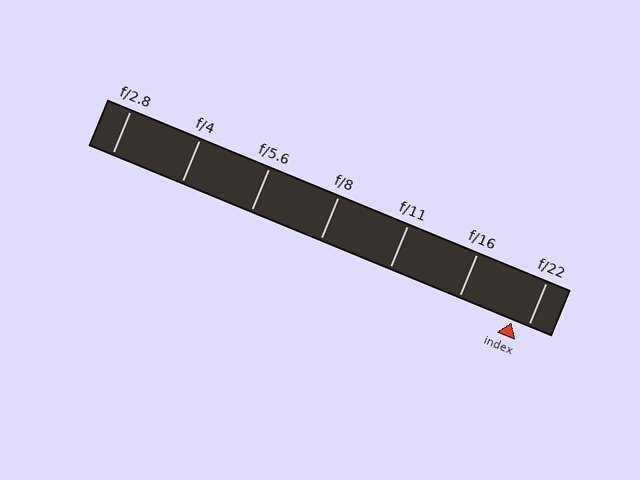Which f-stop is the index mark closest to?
The index mark is closest to f/22.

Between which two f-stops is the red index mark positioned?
The index mark is between f/16 and f/22.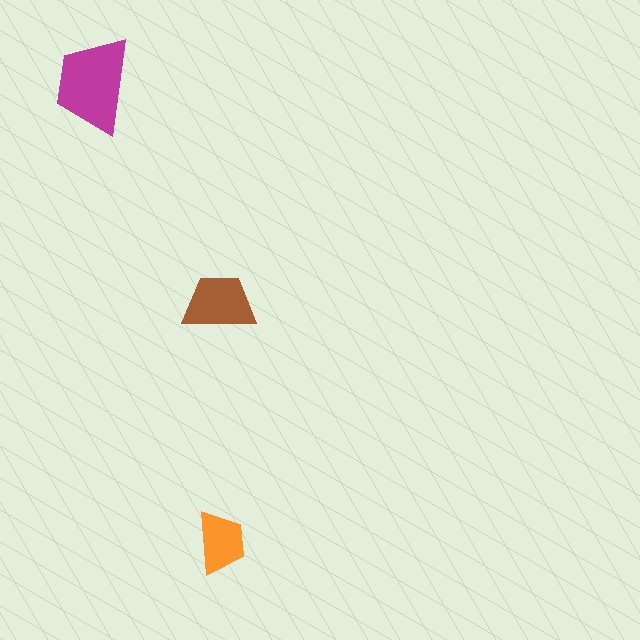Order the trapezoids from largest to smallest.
the magenta one, the brown one, the orange one.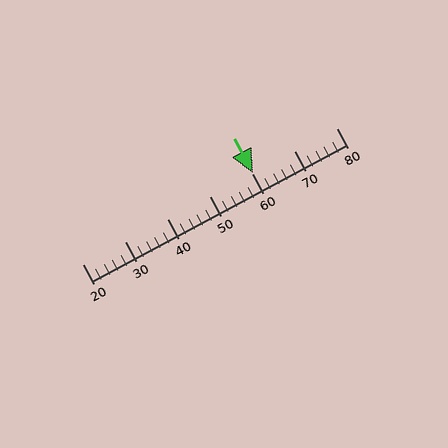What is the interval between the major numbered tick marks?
The major tick marks are spaced 10 units apart.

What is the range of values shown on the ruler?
The ruler shows values from 20 to 80.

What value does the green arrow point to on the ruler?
The green arrow points to approximately 60.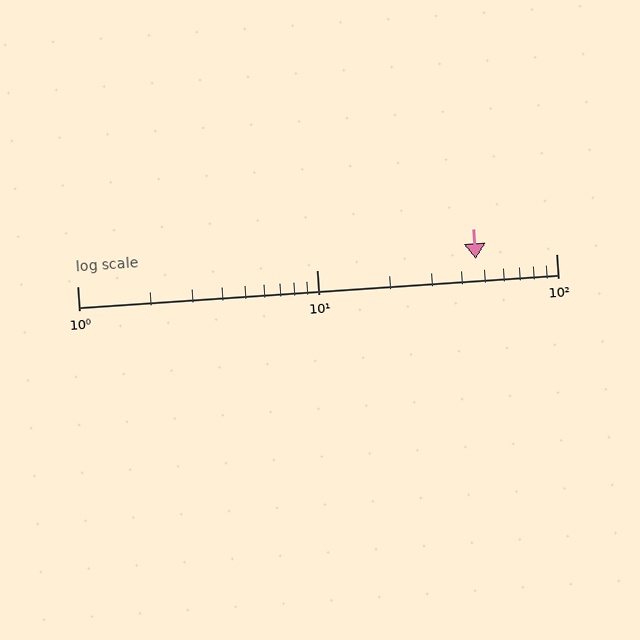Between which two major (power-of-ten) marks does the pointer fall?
The pointer is between 10 and 100.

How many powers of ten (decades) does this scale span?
The scale spans 2 decades, from 1 to 100.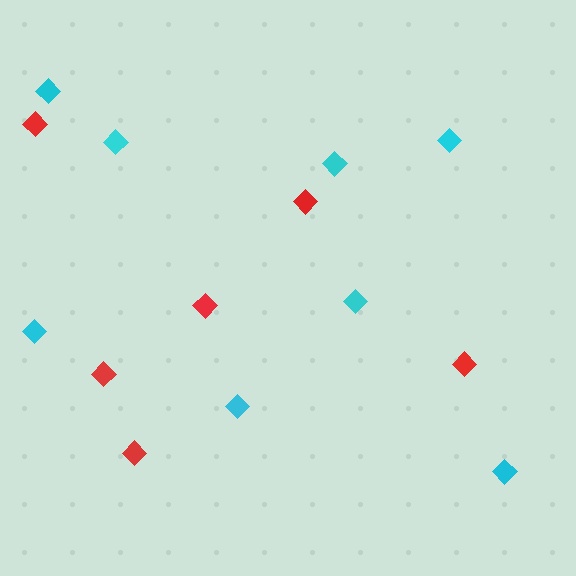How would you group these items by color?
There are 2 groups: one group of red diamonds (6) and one group of cyan diamonds (8).